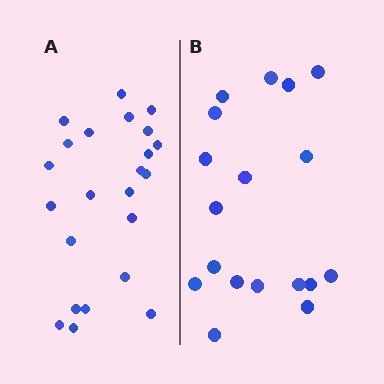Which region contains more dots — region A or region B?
Region A (the left region) has more dots.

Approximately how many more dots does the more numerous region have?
Region A has about 5 more dots than region B.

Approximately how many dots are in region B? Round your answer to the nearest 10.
About 20 dots. (The exact count is 18, which rounds to 20.)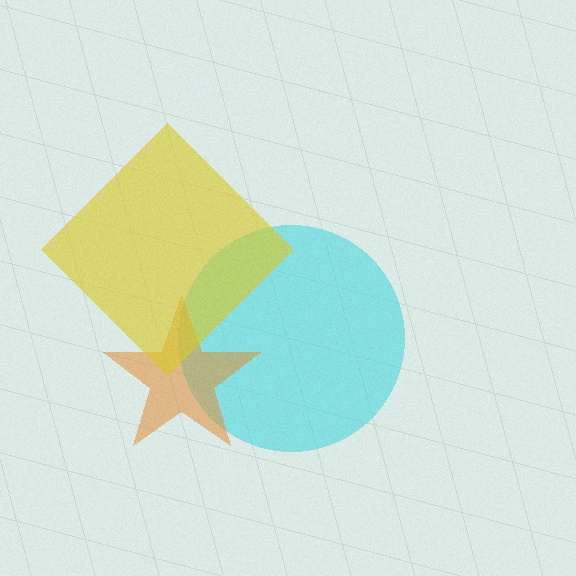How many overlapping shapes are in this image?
There are 3 overlapping shapes in the image.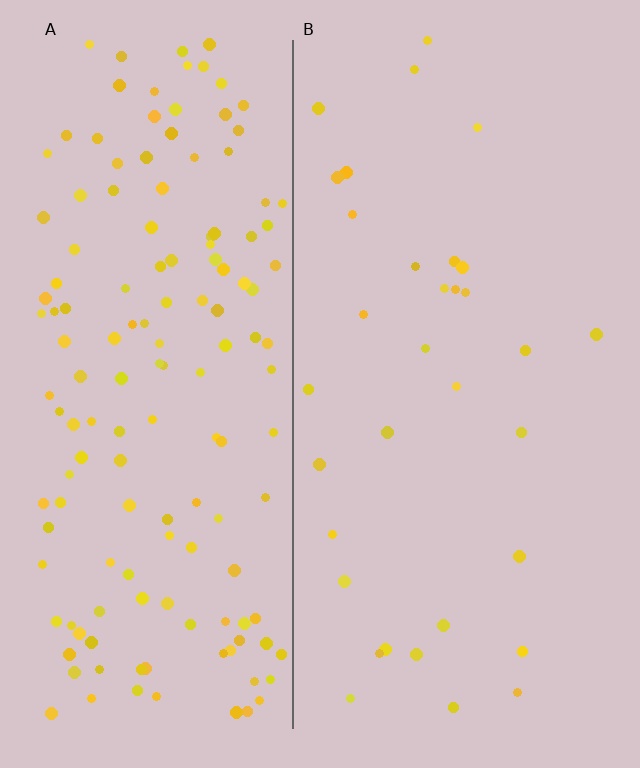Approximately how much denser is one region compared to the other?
Approximately 4.5× — region A over region B.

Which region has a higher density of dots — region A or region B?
A (the left).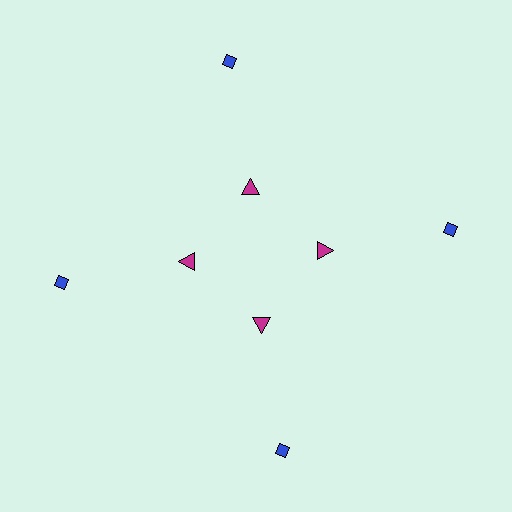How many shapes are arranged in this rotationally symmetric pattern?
There are 8 shapes, arranged in 4 groups of 2.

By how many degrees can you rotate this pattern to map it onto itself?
The pattern maps onto itself every 90 degrees of rotation.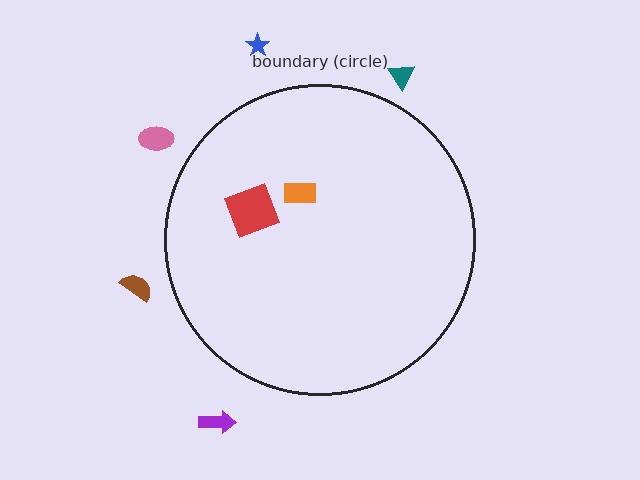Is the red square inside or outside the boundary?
Inside.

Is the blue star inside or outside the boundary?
Outside.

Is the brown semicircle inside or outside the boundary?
Outside.